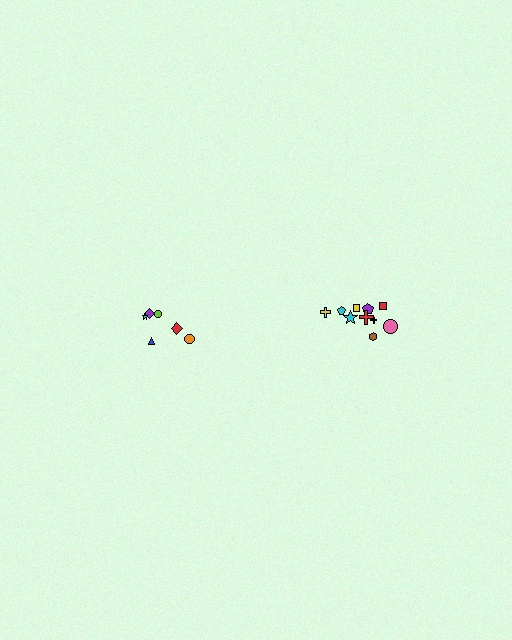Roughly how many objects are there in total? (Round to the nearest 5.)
Roughly 15 objects in total.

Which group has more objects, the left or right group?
The right group.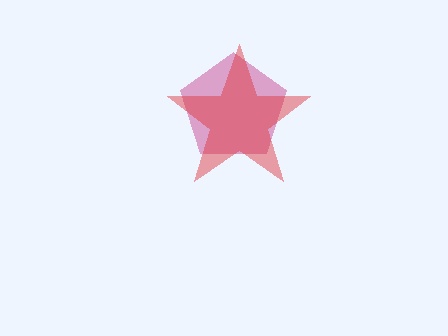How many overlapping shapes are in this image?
There are 2 overlapping shapes in the image.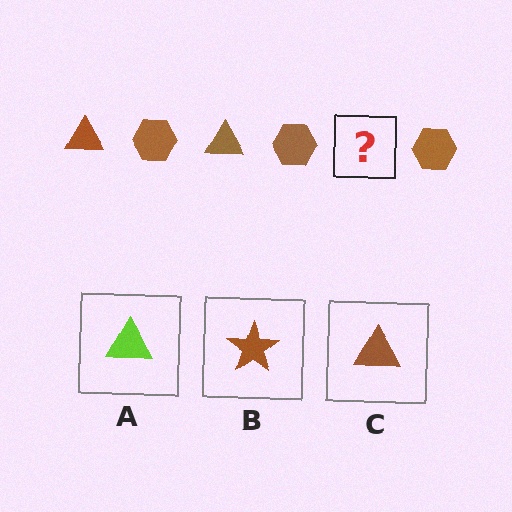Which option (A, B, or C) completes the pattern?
C.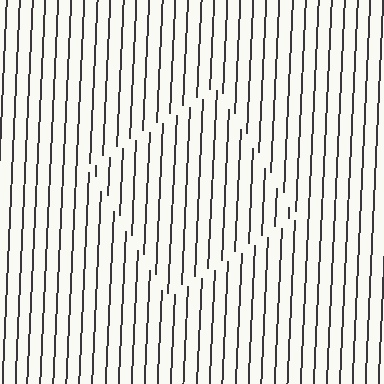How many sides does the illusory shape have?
4 sides — the line-ends trace a square.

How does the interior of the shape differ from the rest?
The interior of the shape contains the same grating, shifted by half a period — the contour is defined by the phase discontinuity where line-ends from the inner and outer gratings abut.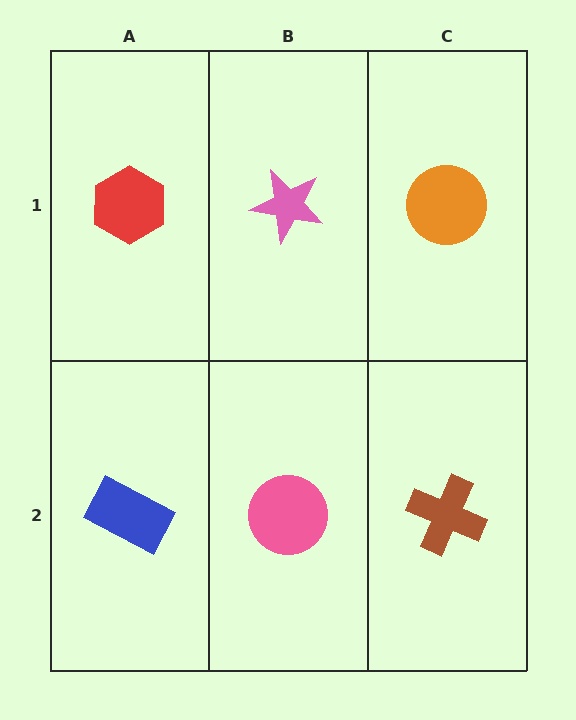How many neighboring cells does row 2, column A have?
2.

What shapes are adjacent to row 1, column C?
A brown cross (row 2, column C), a pink star (row 1, column B).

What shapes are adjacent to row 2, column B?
A pink star (row 1, column B), a blue rectangle (row 2, column A), a brown cross (row 2, column C).